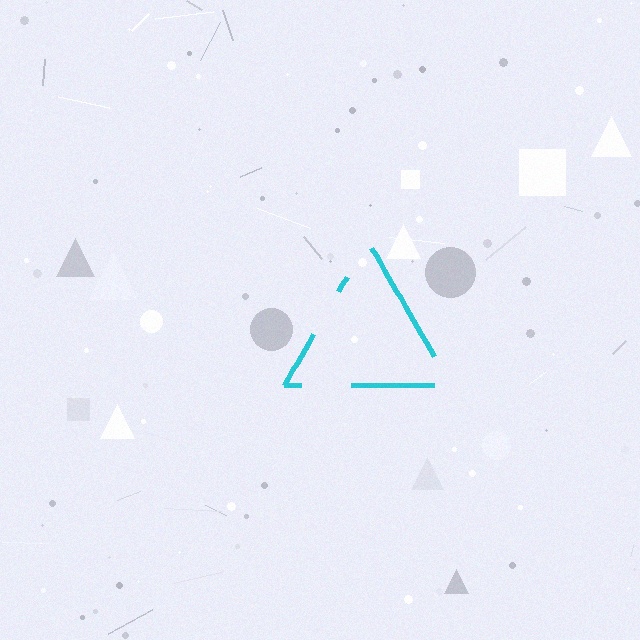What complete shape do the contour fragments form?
The contour fragments form a triangle.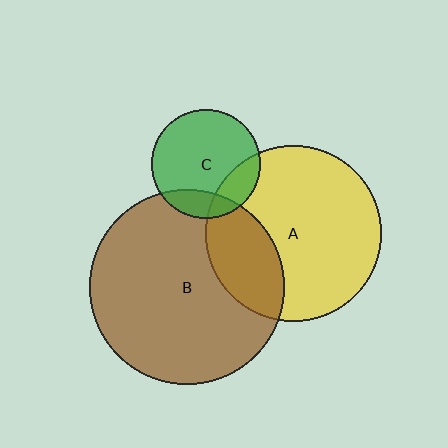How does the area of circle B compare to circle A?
Approximately 1.2 times.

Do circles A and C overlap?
Yes.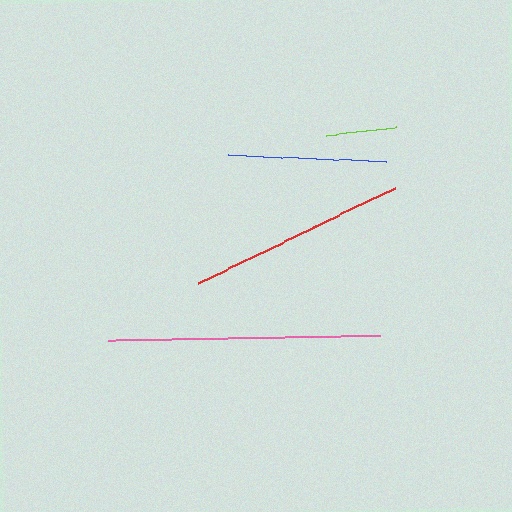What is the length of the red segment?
The red segment is approximately 218 pixels long.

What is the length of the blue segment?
The blue segment is approximately 158 pixels long.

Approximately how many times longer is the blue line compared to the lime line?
The blue line is approximately 2.3 times the length of the lime line.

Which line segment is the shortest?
The lime line is the shortest at approximately 70 pixels.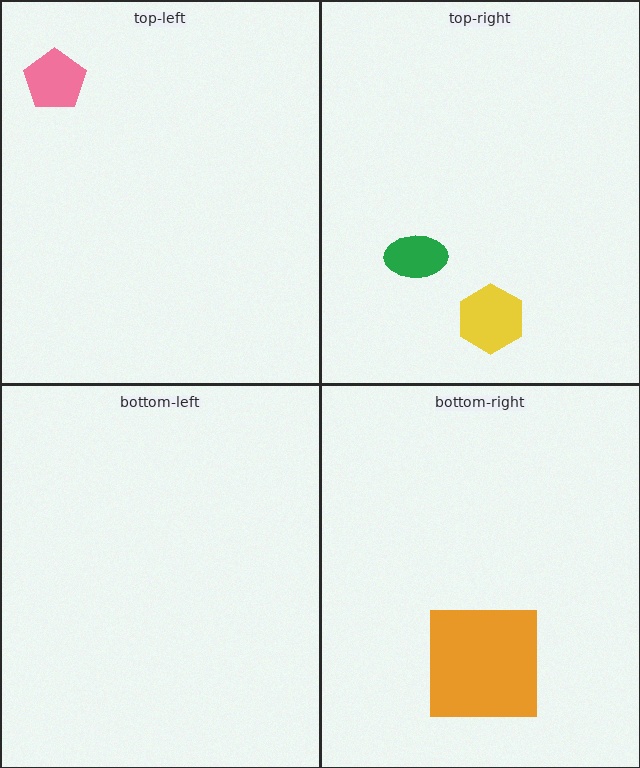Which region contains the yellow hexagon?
The top-right region.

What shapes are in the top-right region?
The yellow hexagon, the green ellipse.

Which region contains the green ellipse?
The top-right region.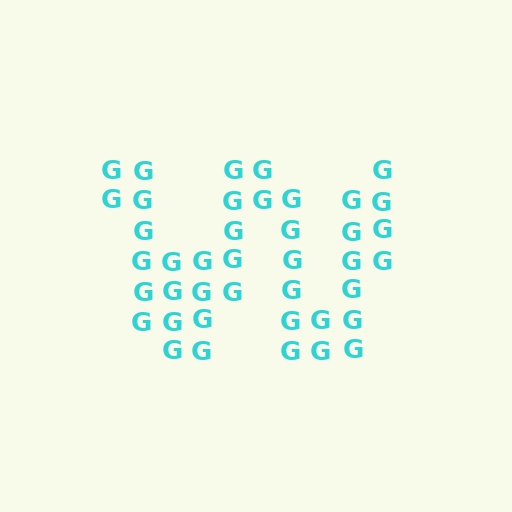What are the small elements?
The small elements are letter G's.